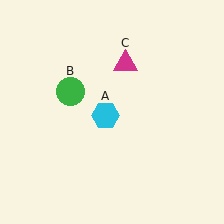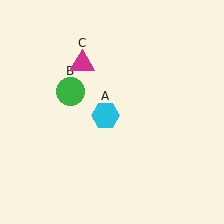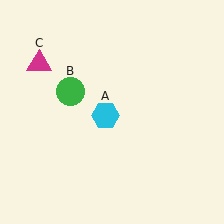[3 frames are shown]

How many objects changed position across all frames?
1 object changed position: magenta triangle (object C).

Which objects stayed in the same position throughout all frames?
Cyan hexagon (object A) and green circle (object B) remained stationary.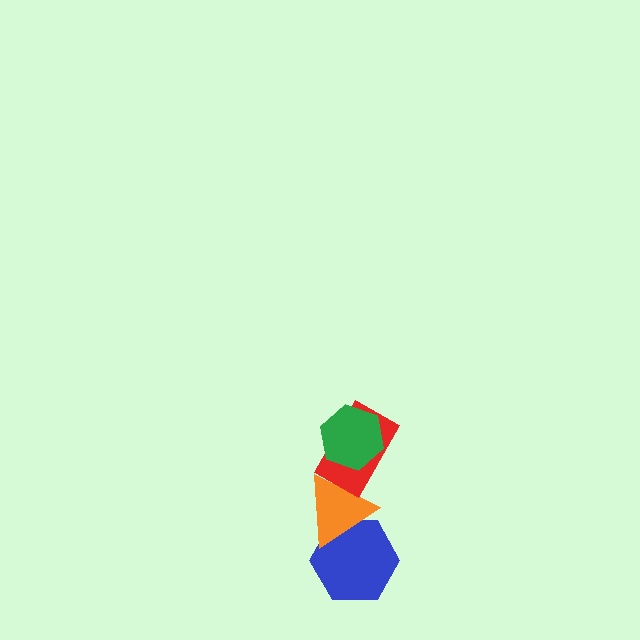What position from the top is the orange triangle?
The orange triangle is 3rd from the top.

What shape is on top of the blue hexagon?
The orange triangle is on top of the blue hexagon.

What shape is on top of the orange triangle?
The red rectangle is on top of the orange triangle.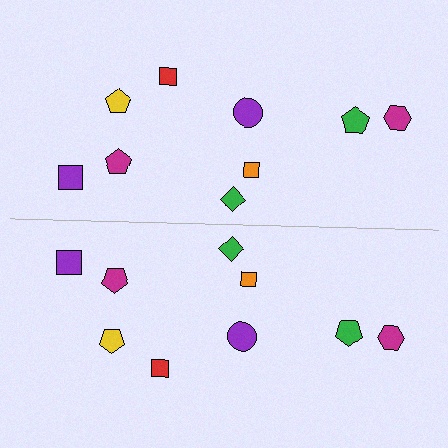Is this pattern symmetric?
Yes, this pattern has bilateral (reflection) symmetry.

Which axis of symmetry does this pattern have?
The pattern has a horizontal axis of symmetry running through the center of the image.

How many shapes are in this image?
There are 18 shapes in this image.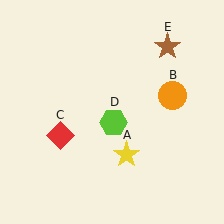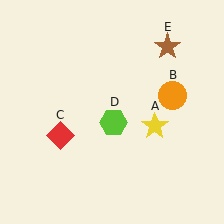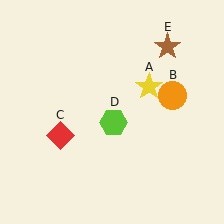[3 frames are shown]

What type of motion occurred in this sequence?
The yellow star (object A) rotated counterclockwise around the center of the scene.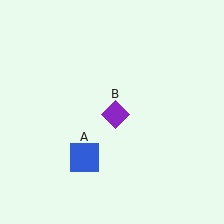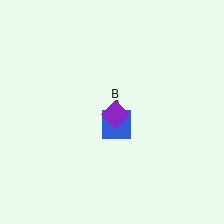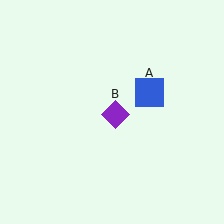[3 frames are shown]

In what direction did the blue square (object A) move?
The blue square (object A) moved up and to the right.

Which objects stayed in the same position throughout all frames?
Purple diamond (object B) remained stationary.